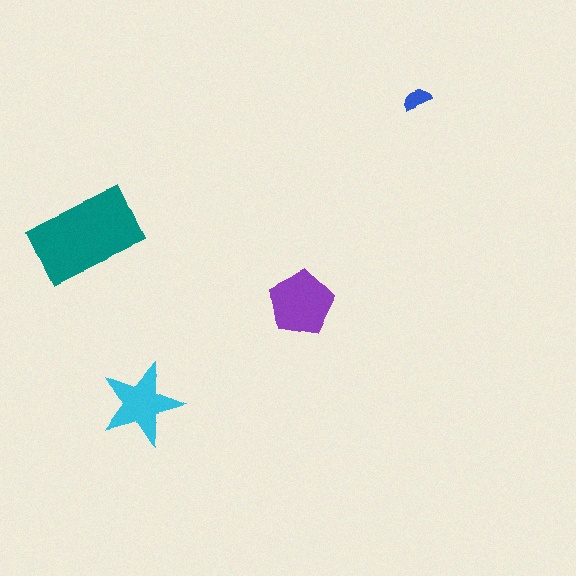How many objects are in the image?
There are 4 objects in the image.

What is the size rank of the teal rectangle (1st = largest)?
1st.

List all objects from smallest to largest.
The blue semicircle, the cyan star, the purple pentagon, the teal rectangle.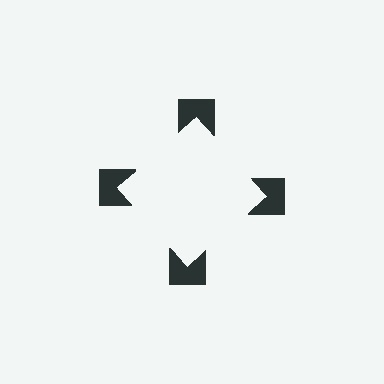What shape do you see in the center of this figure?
An illusory square — its edges are inferred from the aligned wedge cuts in the notched squares, not physically drawn.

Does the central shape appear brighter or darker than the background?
It typically appears slightly brighter than the background, even though no actual brightness change is drawn.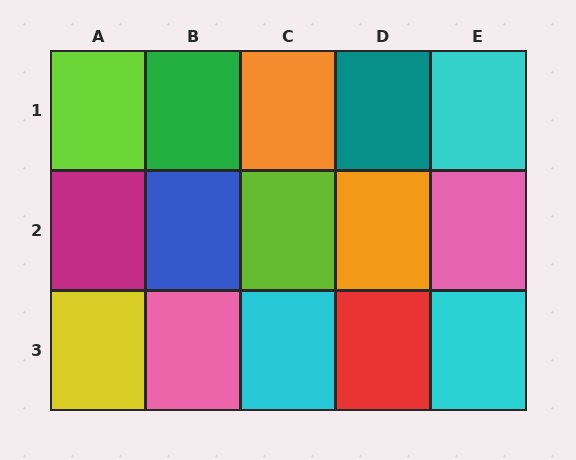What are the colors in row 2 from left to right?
Magenta, blue, lime, orange, pink.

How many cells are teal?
1 cell is teal.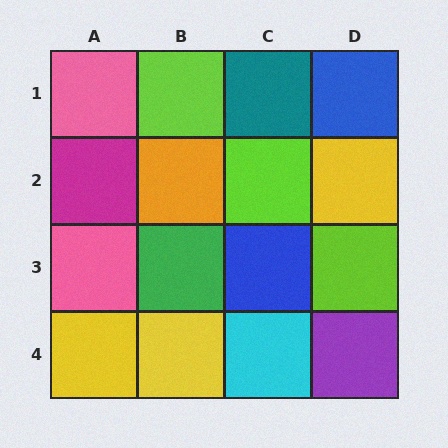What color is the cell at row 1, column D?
Blue.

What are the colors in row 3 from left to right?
Pink, green, blue, lime.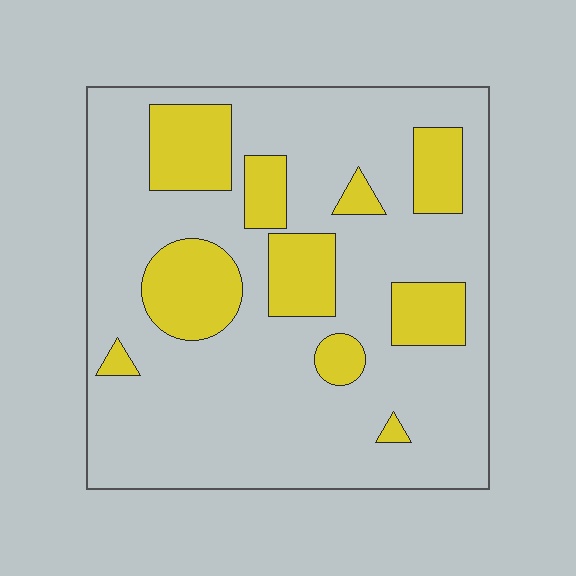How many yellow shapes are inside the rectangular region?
10.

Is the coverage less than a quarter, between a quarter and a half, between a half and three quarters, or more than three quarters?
Less than a quarter.